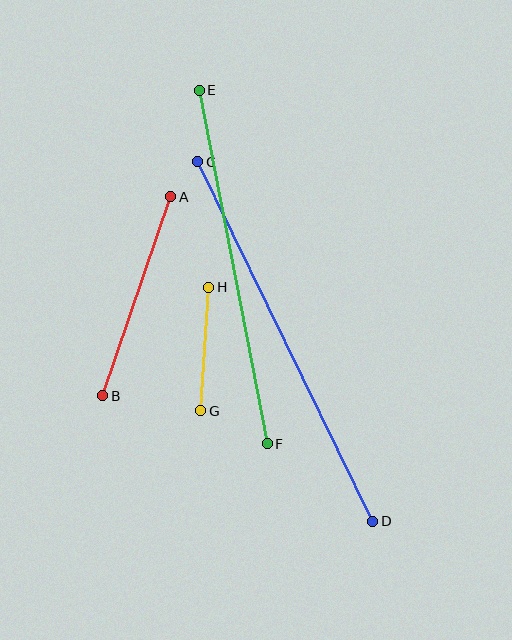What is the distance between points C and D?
The distance is approximately 400 pixels.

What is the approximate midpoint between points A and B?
The midpoint is at approximately (137, 296) pixels.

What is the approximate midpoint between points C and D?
The midpoint is at approximately (285, 342) pixels.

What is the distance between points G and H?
The distance is approximately 124 pixels.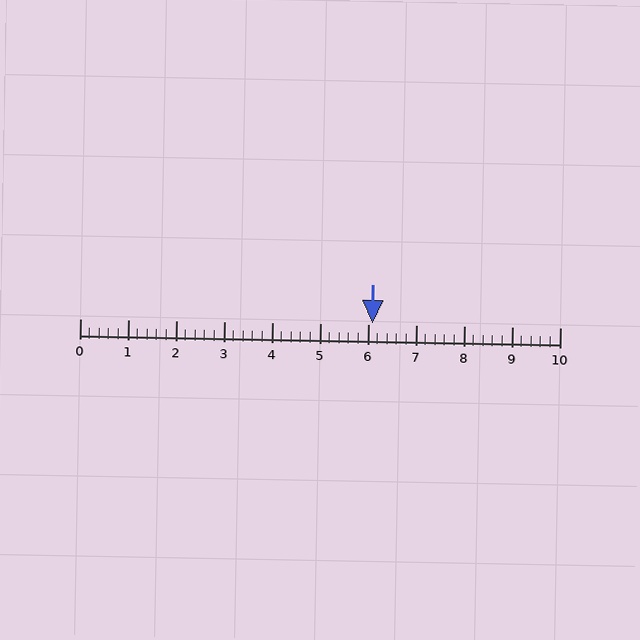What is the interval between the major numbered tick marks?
The major tick marks are spaced 1 units apart.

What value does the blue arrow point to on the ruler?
The blue arrow points to approximately 6.1.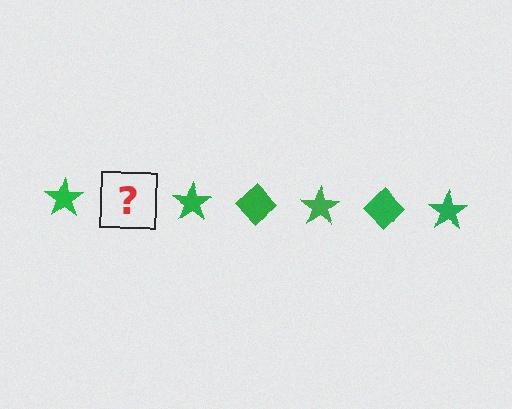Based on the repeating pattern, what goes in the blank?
The blank should be a green diamond.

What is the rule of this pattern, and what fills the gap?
The rule is that the pattern cycles through star, diamond shapes in green. The gap should be filled with a green diamond.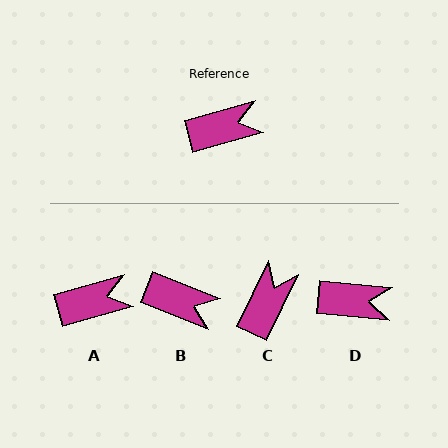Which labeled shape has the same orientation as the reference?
A.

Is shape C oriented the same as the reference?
No, it is off by about 48 degrees.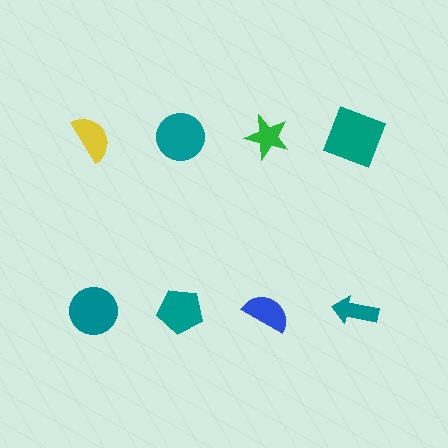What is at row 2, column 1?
A teal circle.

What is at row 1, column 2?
A teal circle.